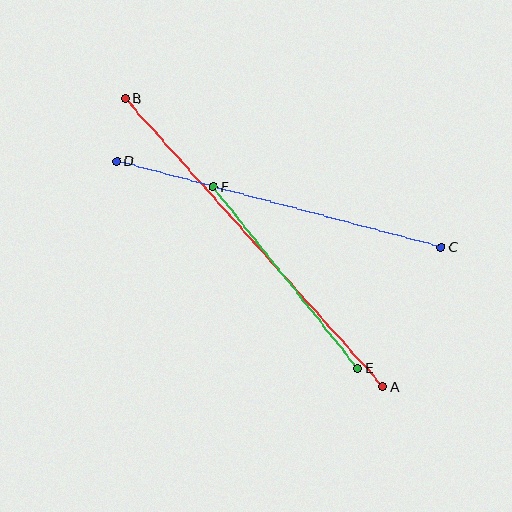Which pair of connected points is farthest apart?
Points A and B are farthest apart.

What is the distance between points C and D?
The distance is approximately 336 pixels.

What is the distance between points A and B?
The distance is approximately 387 pixels.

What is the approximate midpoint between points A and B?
The midpoint is at approximately (254, 242) pixels.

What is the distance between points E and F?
The distance is approximately 232 pixels.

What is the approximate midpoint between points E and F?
The midpoint is at approximately (285, 277) pixels.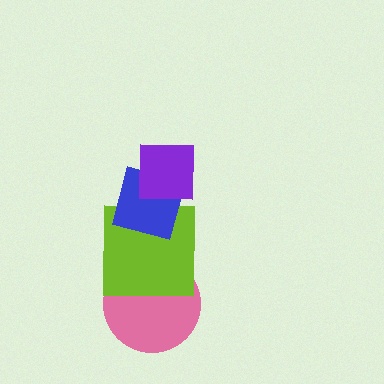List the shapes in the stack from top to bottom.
From top to bottom: the purple square, the blue diamond, the lime square, the pink circle.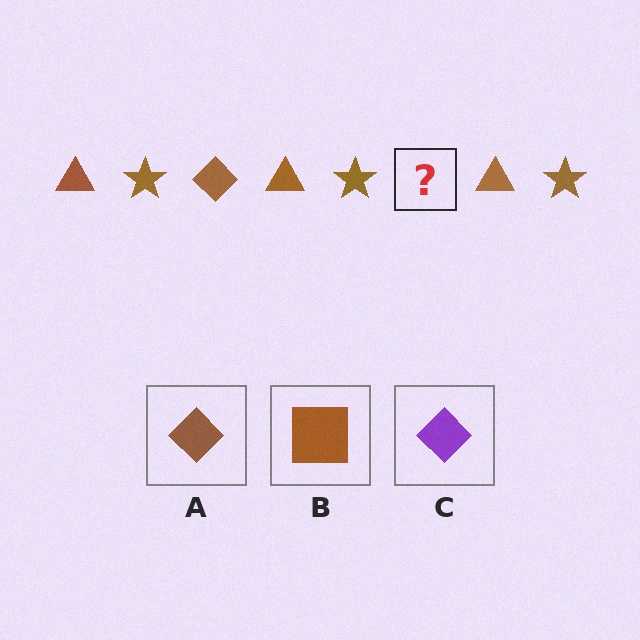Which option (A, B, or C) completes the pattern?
A.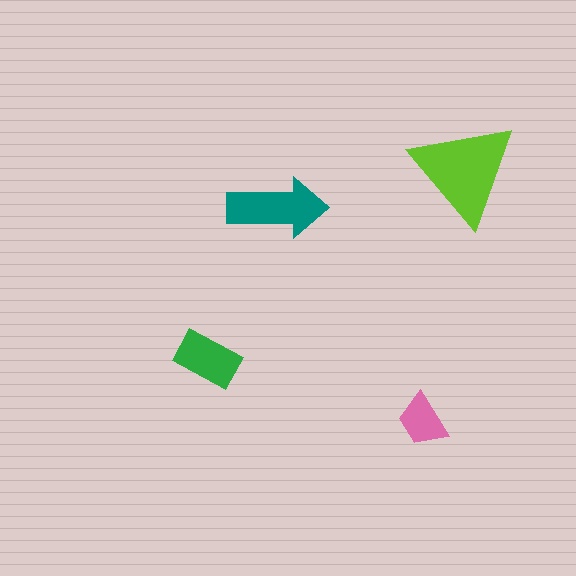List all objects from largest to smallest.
The lime triangle, the teal arrow, the green rectangle, the pink trapezoid.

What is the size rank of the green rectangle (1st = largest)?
3rd.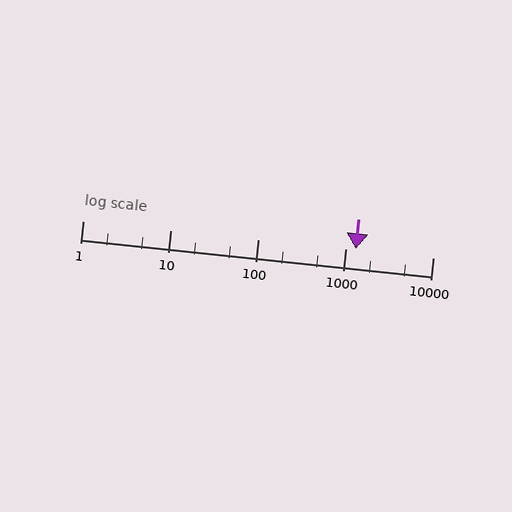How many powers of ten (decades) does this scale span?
The scale spans 4 decades, from 1 to 10000.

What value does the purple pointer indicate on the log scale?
The pointer indicates approximately 1300.